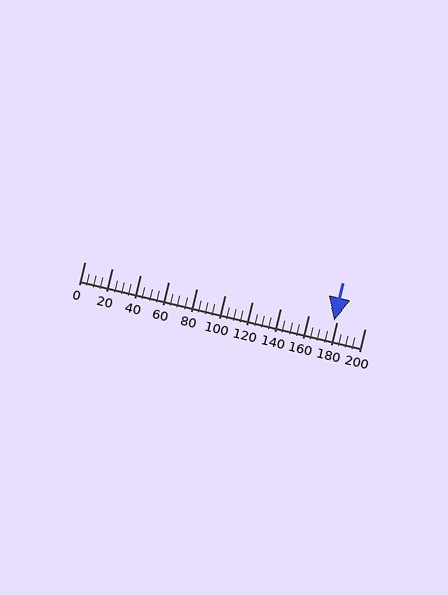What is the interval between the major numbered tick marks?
The major tick marks are spaced 20 units apart.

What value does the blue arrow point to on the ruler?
The blue arrow points to approximately 178.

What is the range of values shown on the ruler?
The ruler shows values from 0 to 200.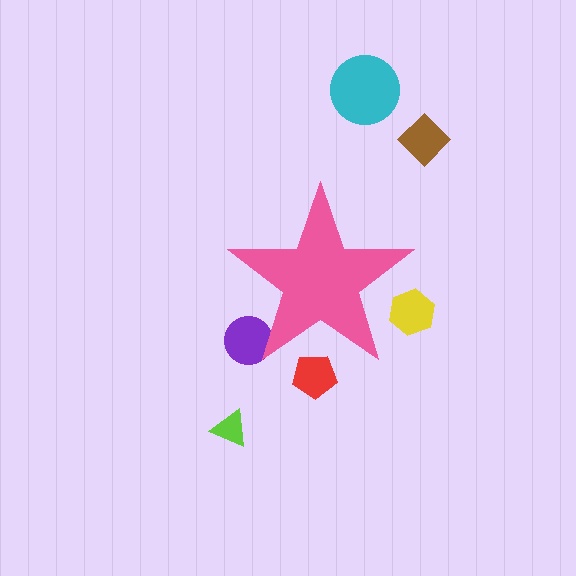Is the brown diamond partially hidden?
No, the brown diamond is fully visible.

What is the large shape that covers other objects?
A pink star.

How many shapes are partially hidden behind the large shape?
3 shapes are partially hidden.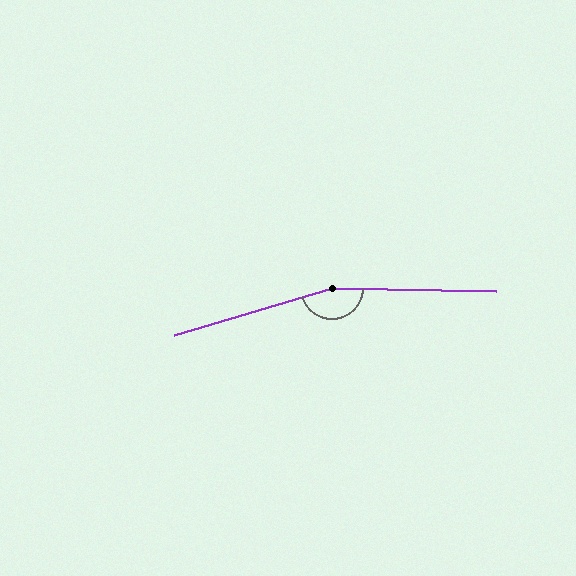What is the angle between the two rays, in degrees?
Approximately 162 degrees.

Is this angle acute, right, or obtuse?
It is obtuse.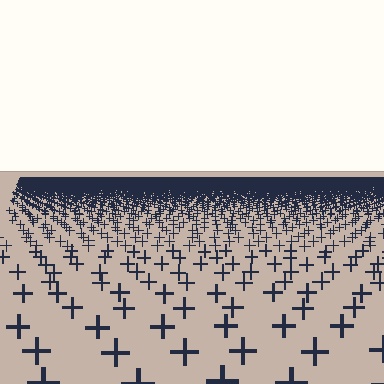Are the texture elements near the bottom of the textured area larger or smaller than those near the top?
Larger. Near the bottom, elements are closer to the viewer and appear at a bigger on-screen size.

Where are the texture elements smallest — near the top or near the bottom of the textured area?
Near the top.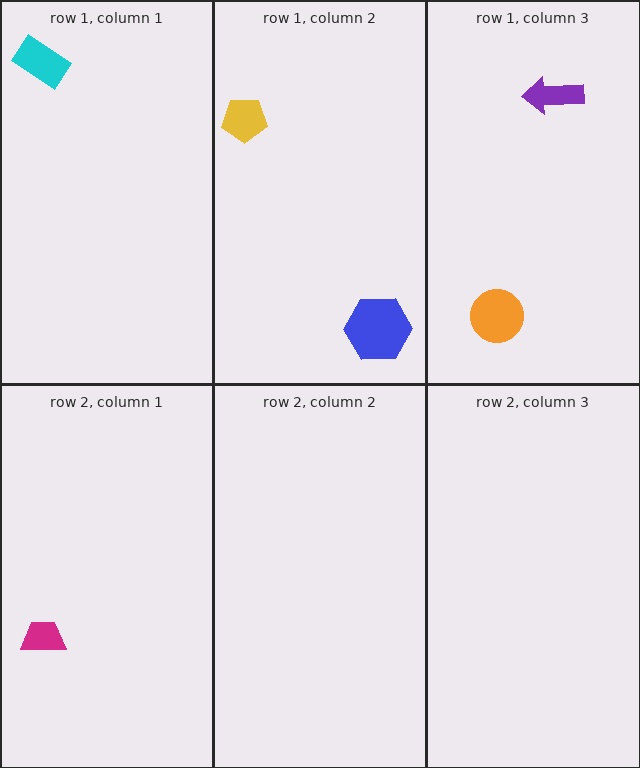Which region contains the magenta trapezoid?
The row 2, column 1 region.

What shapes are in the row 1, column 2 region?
The yellow pentagon, the blue hexagon.